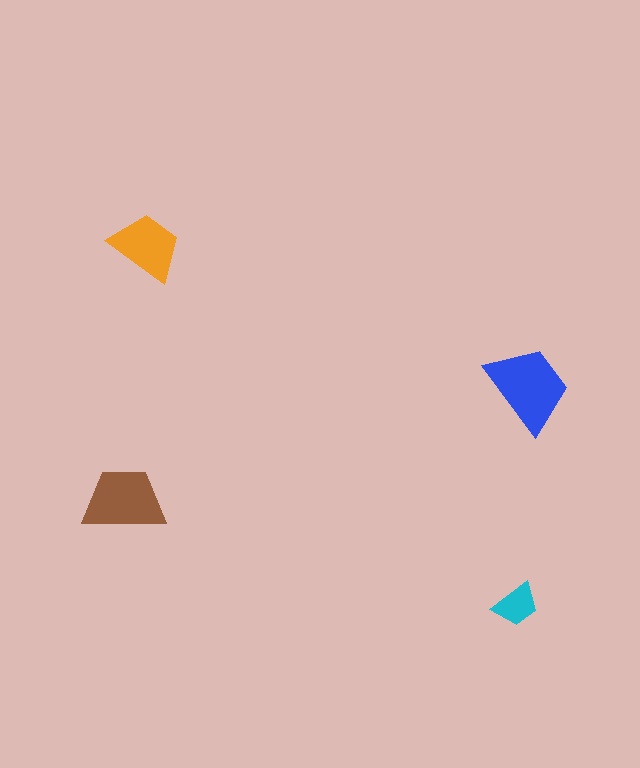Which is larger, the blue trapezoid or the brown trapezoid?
The blue one.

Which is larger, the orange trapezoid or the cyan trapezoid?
The orange one.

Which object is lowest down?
The cyan trapezoid is bottommost.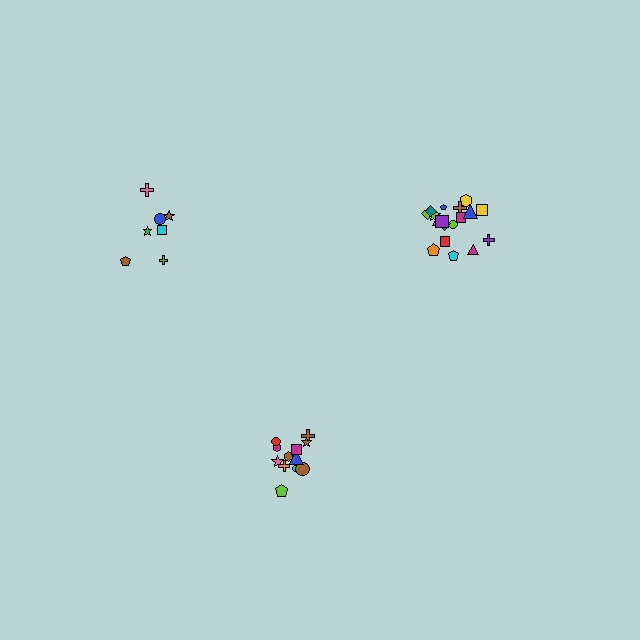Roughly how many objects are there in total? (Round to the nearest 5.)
Roughly 35 objects in total.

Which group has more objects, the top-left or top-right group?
The top-right group.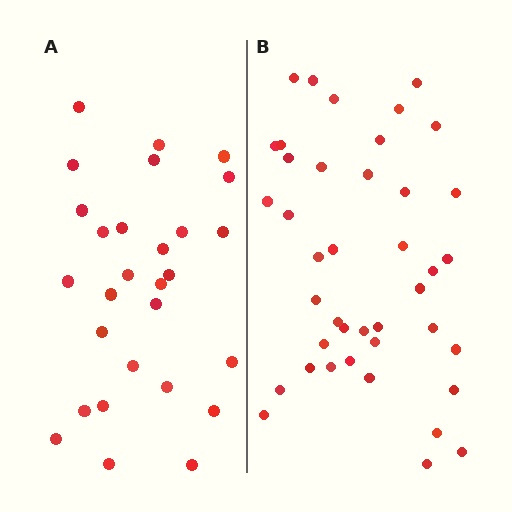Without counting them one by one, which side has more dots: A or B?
Region B (the right region) has more dots.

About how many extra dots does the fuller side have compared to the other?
Region B has approximately 15 more dots than region A.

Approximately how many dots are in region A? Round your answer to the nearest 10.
About 30 dots. (The exact count is 28, which rounds to 30.)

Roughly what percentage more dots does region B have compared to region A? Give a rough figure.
About 45% more.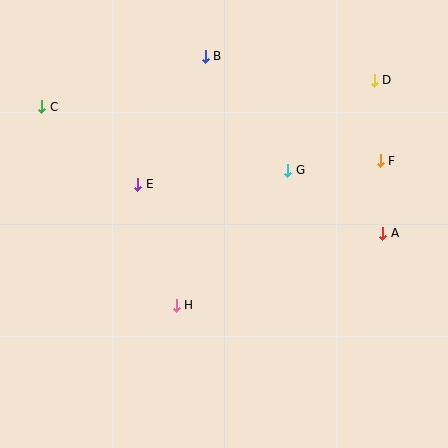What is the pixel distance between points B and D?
The distance between B and D is 171 pixels.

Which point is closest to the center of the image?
Point G at (288, 170) is closest to the center.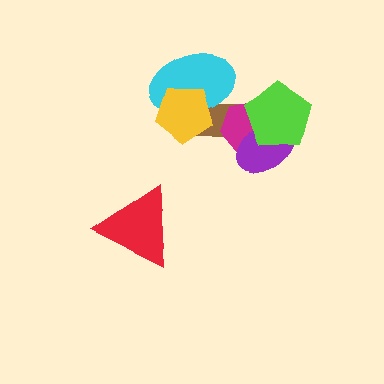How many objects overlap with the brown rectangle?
5 objects overlap with the brown rectangle.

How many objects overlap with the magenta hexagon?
3 objects overlap with the magenta hexagon.